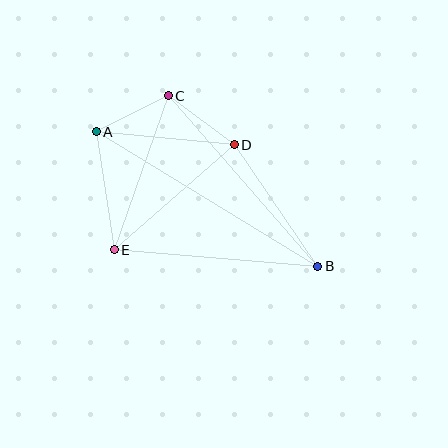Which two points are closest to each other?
Points A and C are closest to each other.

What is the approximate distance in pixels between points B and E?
The distance between B and E is approximately 204 pixels.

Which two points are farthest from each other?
Points A and B are farthest from each other.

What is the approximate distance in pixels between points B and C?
The distance between B and C is approximately 227 pixels.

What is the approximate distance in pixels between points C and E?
The distance between C and E is approximately 163 pixels.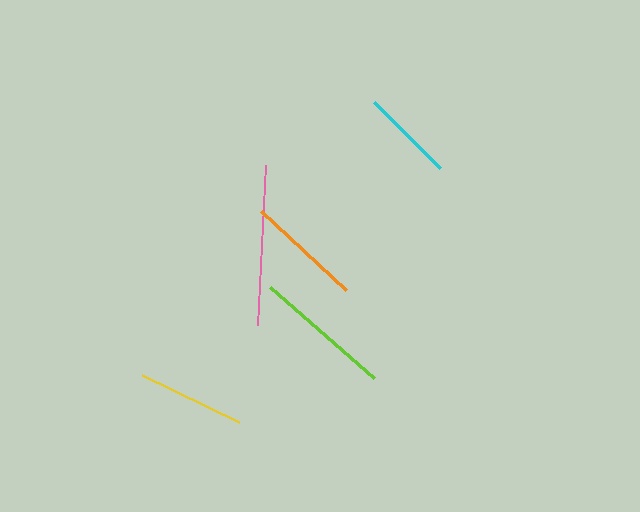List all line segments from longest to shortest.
From longest to shortest: pink, lime, orange, yellow, cyan.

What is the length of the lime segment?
The lime segment is approximately 138 pixels long.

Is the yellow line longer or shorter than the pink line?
The pink line is longer than the yellow line.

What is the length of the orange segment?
The orange segment is approximately 116 pixels long.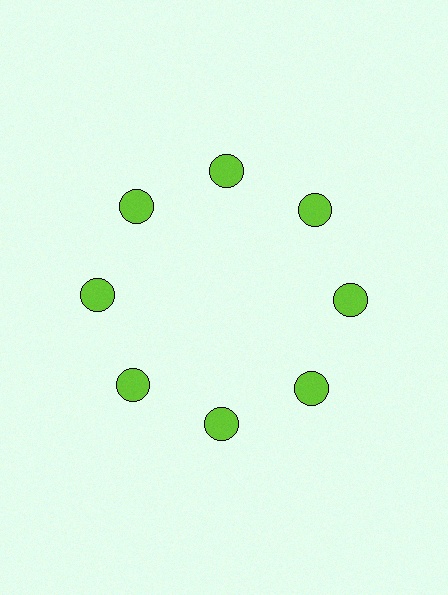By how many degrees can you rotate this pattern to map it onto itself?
The pattern maps onto itself every 45 degrees of rotation.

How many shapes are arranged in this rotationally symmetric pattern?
There are 8 shapes, arranged in 8 groups of 1.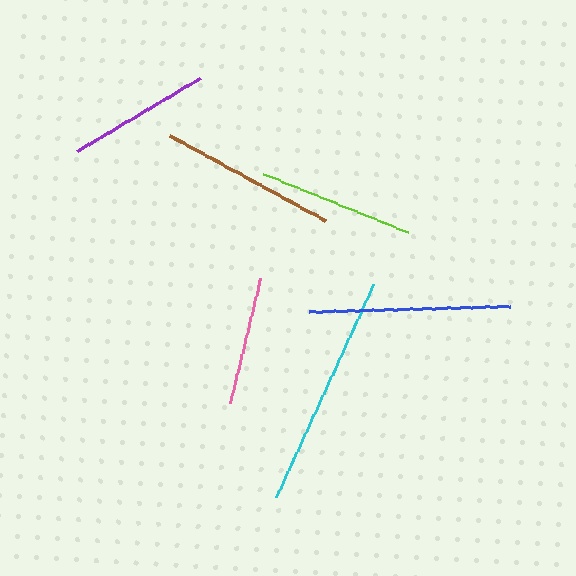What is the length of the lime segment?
The lime segment is approximately 157 pixels long.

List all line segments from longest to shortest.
From longest to shortest: cyan, blue, brown, lime, purple, pink.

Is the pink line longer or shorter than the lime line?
The lime line is longer than the pink line.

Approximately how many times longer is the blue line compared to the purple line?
The blue line is approximately 1.4 times the length of the purple line.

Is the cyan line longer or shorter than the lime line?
The cyan line is longer than the lime line.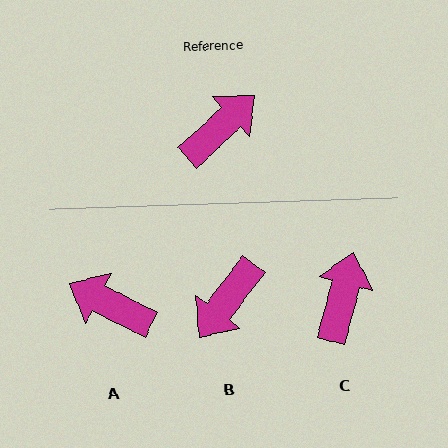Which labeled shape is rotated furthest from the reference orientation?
B, about 170 degrees away.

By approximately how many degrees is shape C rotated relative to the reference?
Approximately 32 degrees counter-clockwise.